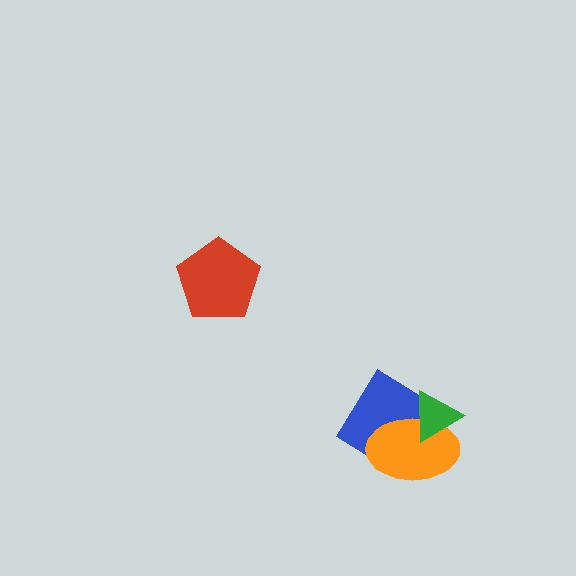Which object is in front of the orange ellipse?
The green triangle is in front of the orange ellipse.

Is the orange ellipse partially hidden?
Yes, it is partially covered by another shape.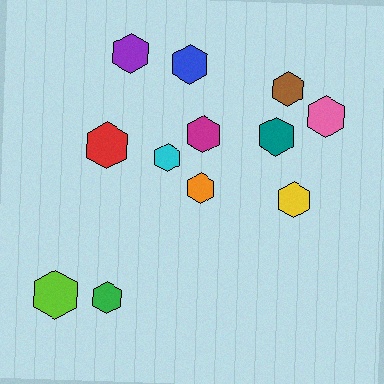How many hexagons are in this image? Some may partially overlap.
There are 12 hexagons.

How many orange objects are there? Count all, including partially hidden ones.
There is 1 orange object.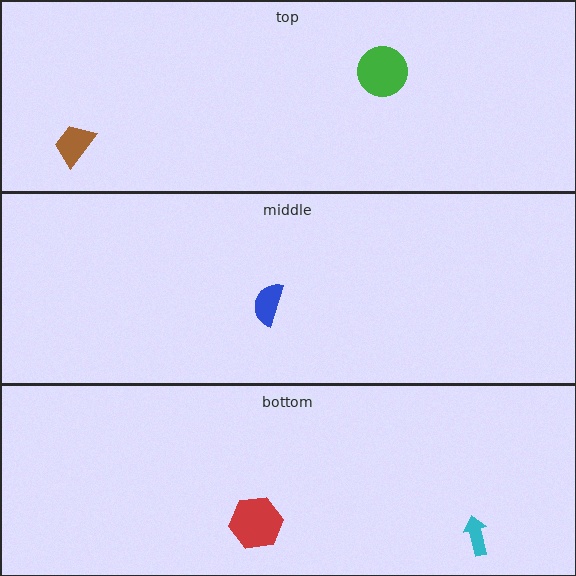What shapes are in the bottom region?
The cyan arrow, the red hexagon.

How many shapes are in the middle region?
1.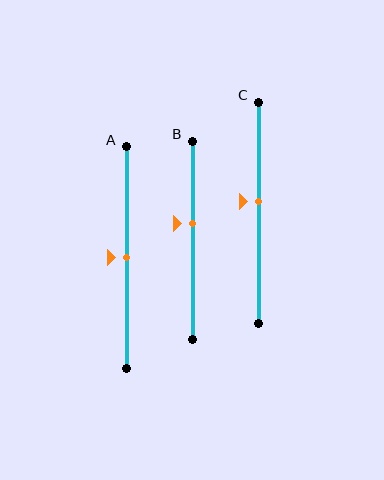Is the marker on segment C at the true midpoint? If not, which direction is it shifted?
No, the marker on segment C is shifted upward by about 5% of the segment length.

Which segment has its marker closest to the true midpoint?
Segment A has its marker closest to the true midpoint.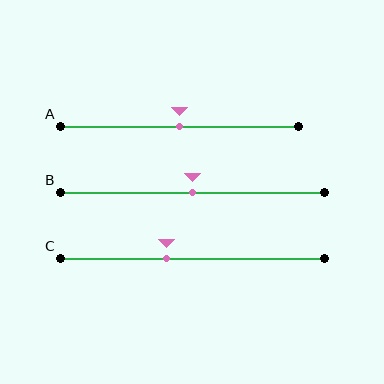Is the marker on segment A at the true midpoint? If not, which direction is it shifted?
Yes, the marker on segment A is at the true midpoint.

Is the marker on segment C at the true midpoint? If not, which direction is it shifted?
No, the marker on segment C is shifted to the left by about 10% of the segment length.